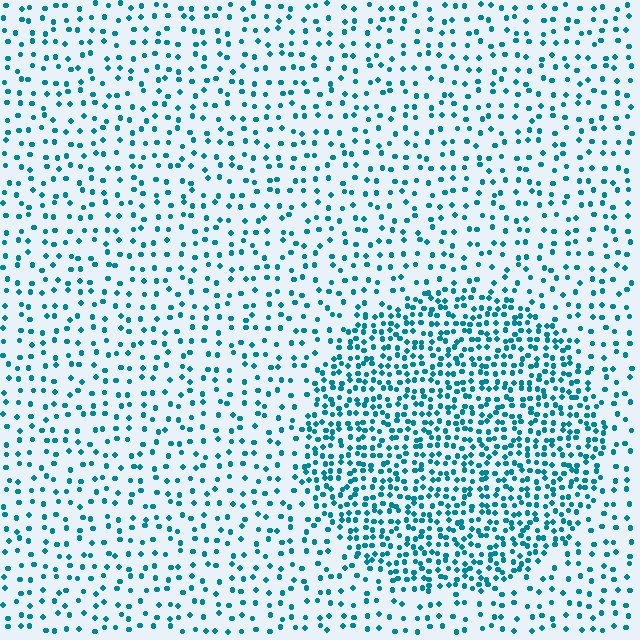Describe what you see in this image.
The image contains small teal elements arranged at two different densities. A circle-shaped region is visible where the elements are more densely packed than the surrounding area.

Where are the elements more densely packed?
The elements are more densely packed inside the circle boundary.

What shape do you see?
I see a circle.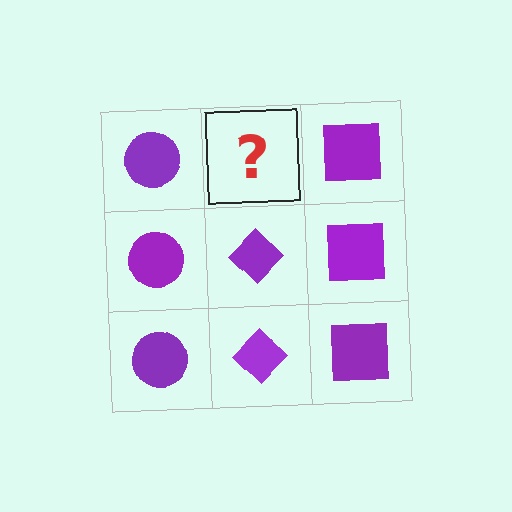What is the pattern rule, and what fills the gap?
The rule is that each column has a consistent shape. The gap should be filled with a purple diamond.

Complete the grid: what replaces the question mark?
The question mark should be replaced with a purple diamond.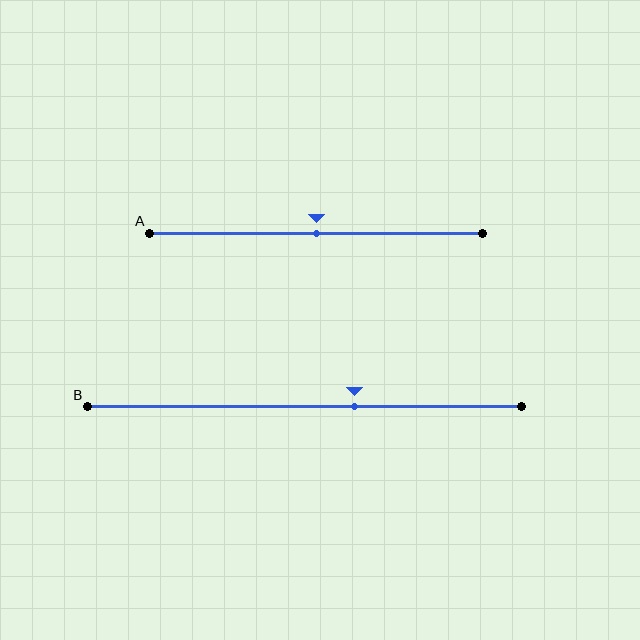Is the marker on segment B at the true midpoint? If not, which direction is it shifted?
No, the marker on segment B is shifted to the right by about 11% of the segment length.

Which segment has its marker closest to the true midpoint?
Segment A has its marker closest to the true midpoint.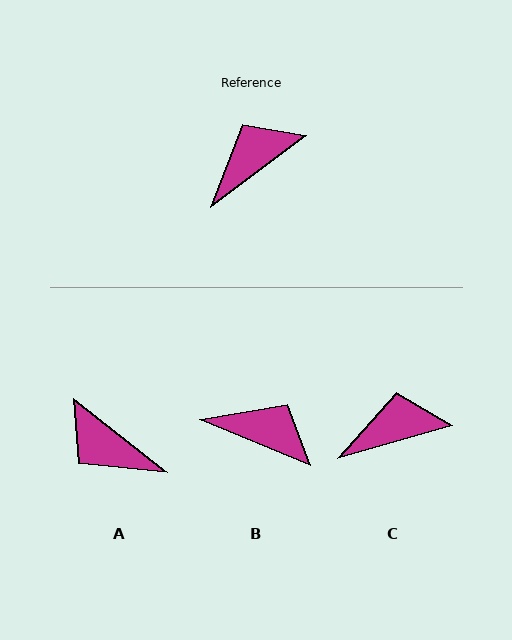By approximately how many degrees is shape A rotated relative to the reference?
Approximately 104 degrees counter-clockwise.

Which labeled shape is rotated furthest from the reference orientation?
A, about 104 degrees away.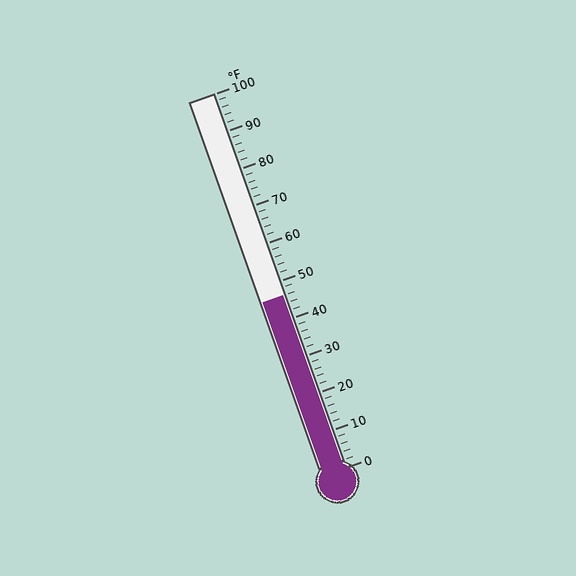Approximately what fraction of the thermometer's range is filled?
The thermometer is filled to approximately 45% of its range.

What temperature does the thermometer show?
The thermometer shows approximately 46°F.